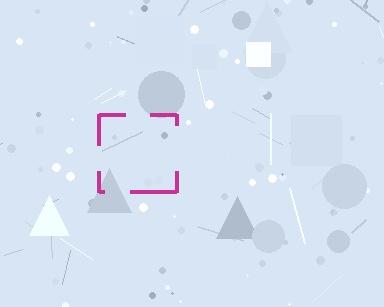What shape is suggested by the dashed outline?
The dashed outline suggests a square.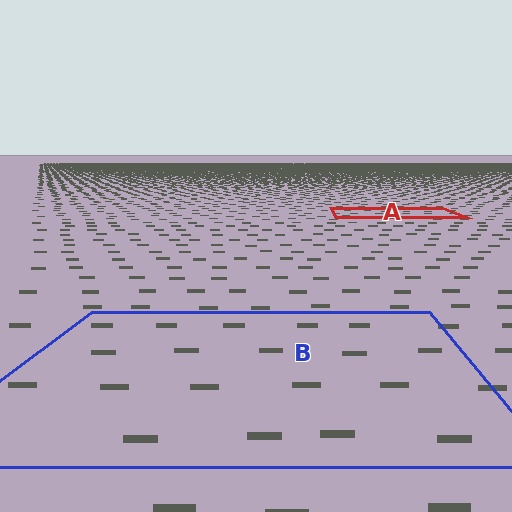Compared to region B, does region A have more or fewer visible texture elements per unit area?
Region A has more texture elements per unit area — they are packed more densely because it is farther away.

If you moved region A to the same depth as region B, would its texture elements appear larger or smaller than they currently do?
They would appear larger. At a closer depth, the same texture elements are projected at a bigger on-screen size.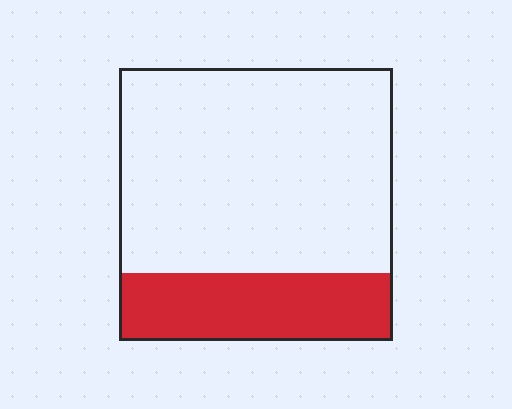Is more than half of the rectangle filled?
No.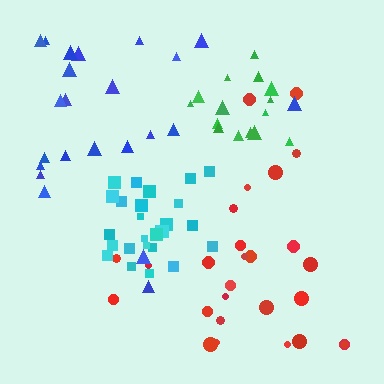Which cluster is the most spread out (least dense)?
Blue.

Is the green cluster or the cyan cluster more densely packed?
Cyan.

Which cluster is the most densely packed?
Cyan.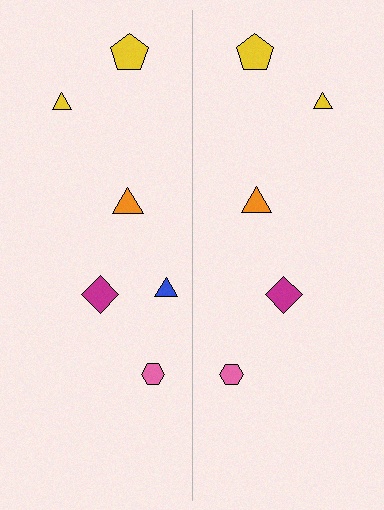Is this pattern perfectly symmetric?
No, the pattern is not perfectly symmetric. A blue triangle is missing from the right side.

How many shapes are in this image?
There are 11 shapes in this image.